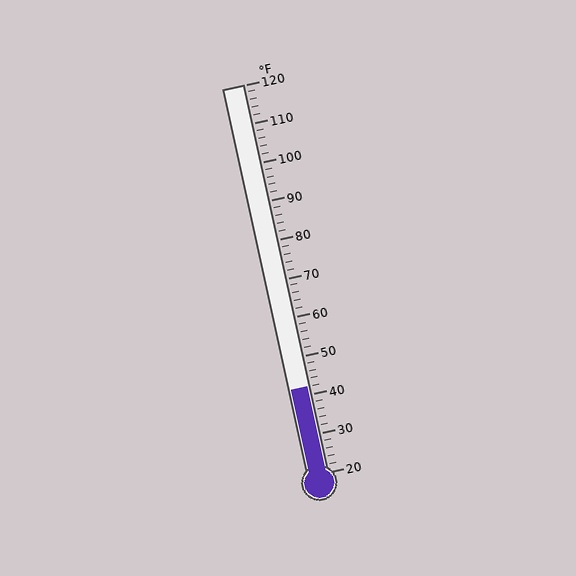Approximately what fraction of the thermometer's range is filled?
The thermometer is filled to approximately 20% of its range.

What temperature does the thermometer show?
The thermometer shows approximately 42°F.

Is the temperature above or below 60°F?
The temperature is below 60°F.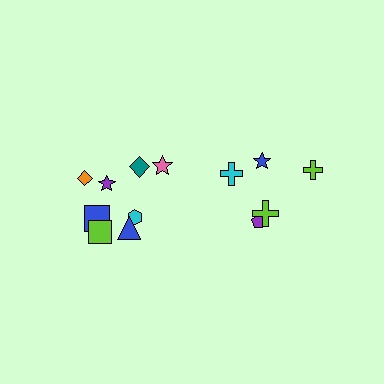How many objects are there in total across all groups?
There are 13 objects.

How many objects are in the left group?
There are 8 objects.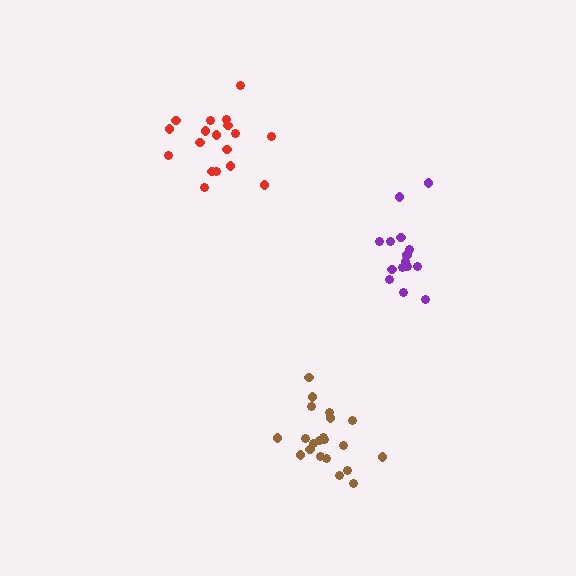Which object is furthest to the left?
The red cluster is leftmost.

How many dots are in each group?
Group 1: 18 dots, Group 2: 15 dots, Group 3: 21 dots (54 total).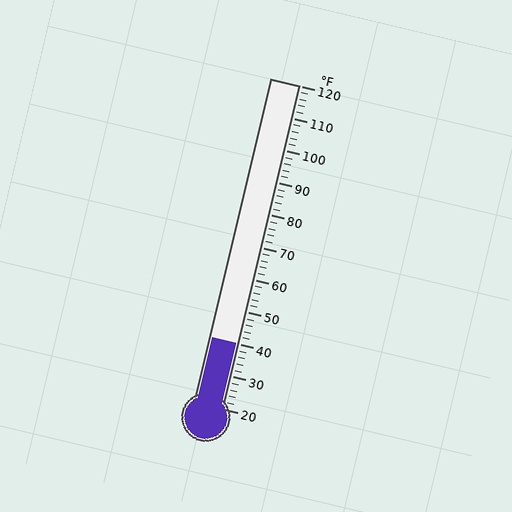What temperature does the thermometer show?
The thermometer shows approximately 40°F.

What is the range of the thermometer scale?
The thermometer scale ranges from 20°F to 120°F.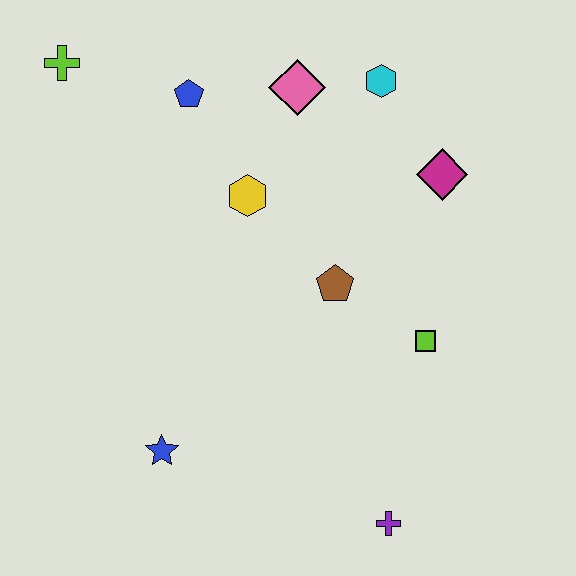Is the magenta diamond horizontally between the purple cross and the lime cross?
No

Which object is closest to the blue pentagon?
The pink diamond is closest to the blue pentagon.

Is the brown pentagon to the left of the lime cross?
No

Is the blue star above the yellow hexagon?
No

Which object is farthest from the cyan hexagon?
The purple cross is farthest from the cyan hexagon.